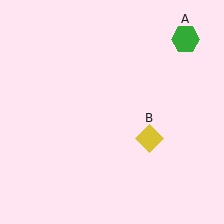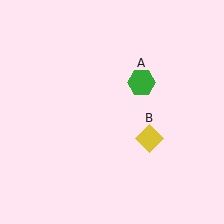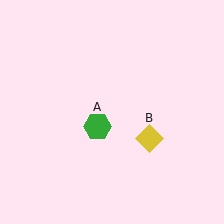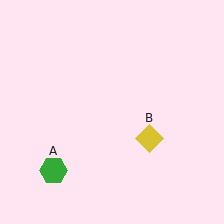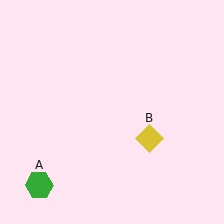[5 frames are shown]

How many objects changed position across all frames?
1 object changed position: green hexagon (object A).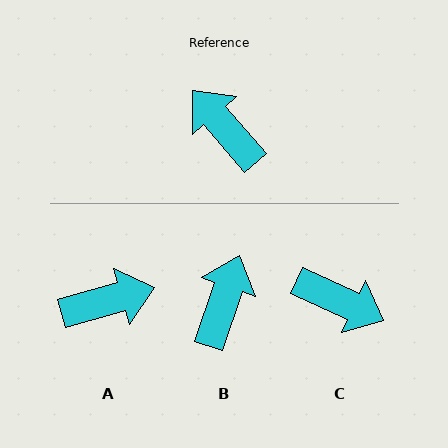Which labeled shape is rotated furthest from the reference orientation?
C, about 155 degrees away.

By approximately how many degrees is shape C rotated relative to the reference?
Approximately 155 degrees clockwise.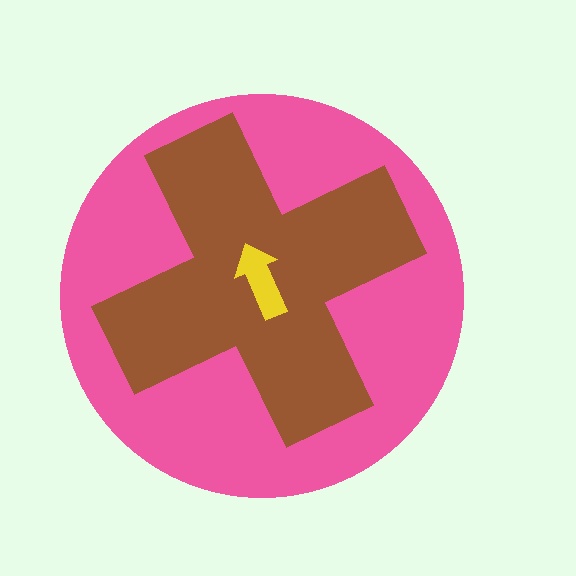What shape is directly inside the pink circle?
The brown cross.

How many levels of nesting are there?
3.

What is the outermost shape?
The pink circle.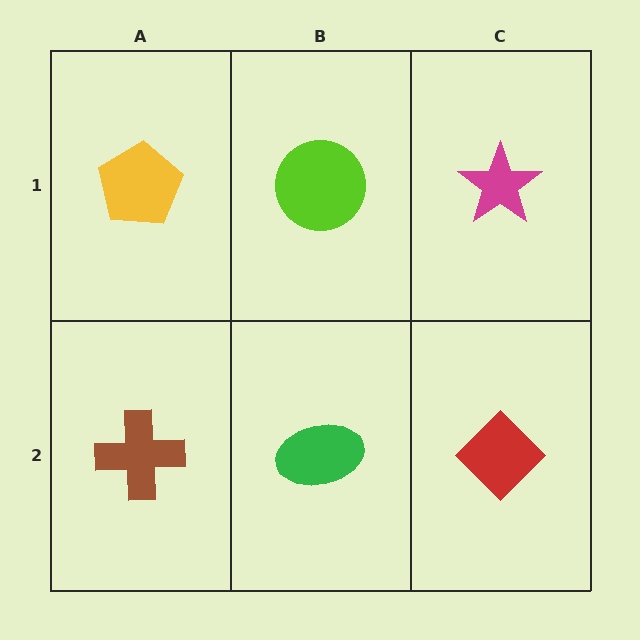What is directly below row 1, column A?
A brown cross.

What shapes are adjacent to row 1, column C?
A red diamond (row 2, column C), a lime circle (row 1, column B).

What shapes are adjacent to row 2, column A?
A yellow pentagon (row 1, column A), a green ellipse (row 2, column B).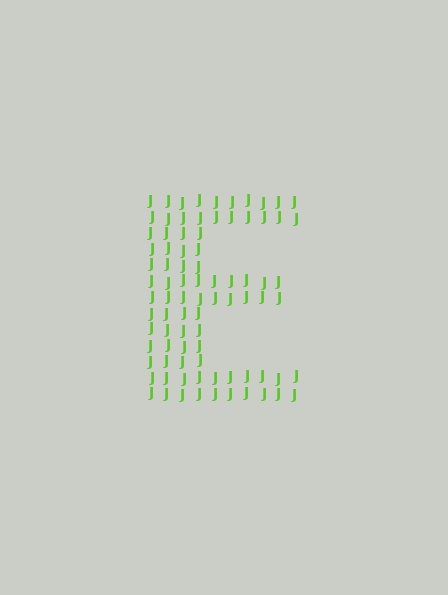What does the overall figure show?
The overall figure shows the letter E.